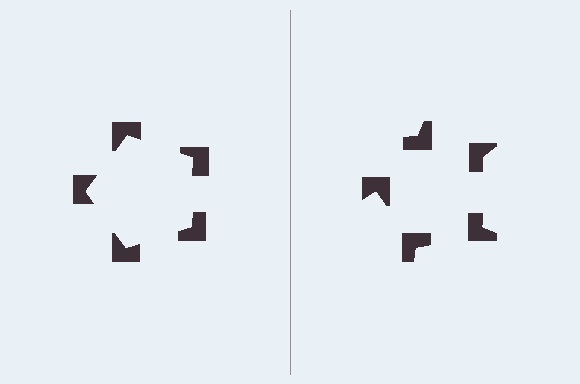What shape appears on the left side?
An illusory pentagon.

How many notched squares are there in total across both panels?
10 — 5 on each side.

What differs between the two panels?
The notched squares are positioned identically on both sides; only the wedge orientations differ. On the left they align to a pentagon; on the right they are misaligned.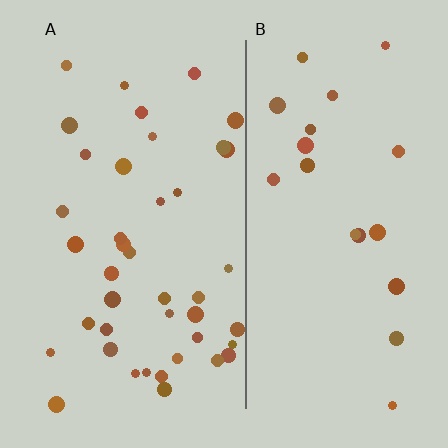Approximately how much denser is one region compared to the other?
Approximately 2.1× — region A over region B.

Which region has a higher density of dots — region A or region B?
A (the left).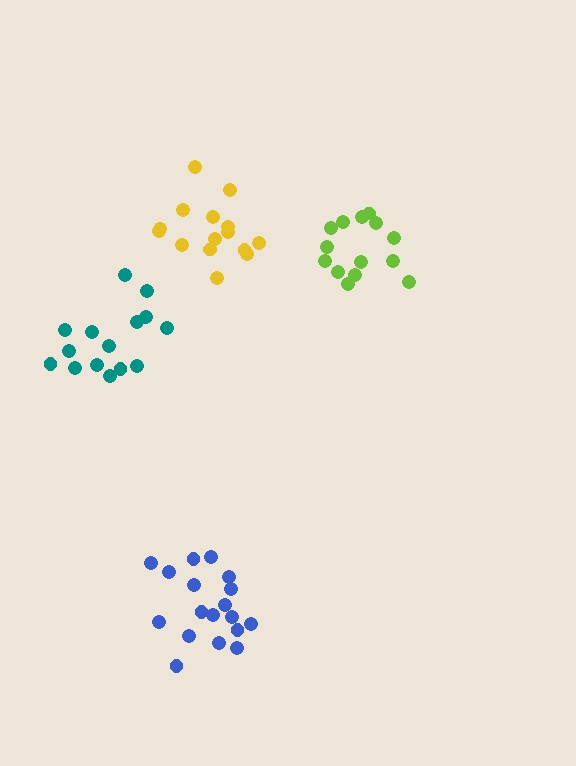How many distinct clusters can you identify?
There are 4 distinct clusters.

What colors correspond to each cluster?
The clusters are colored: lime, blue, teal, yellow.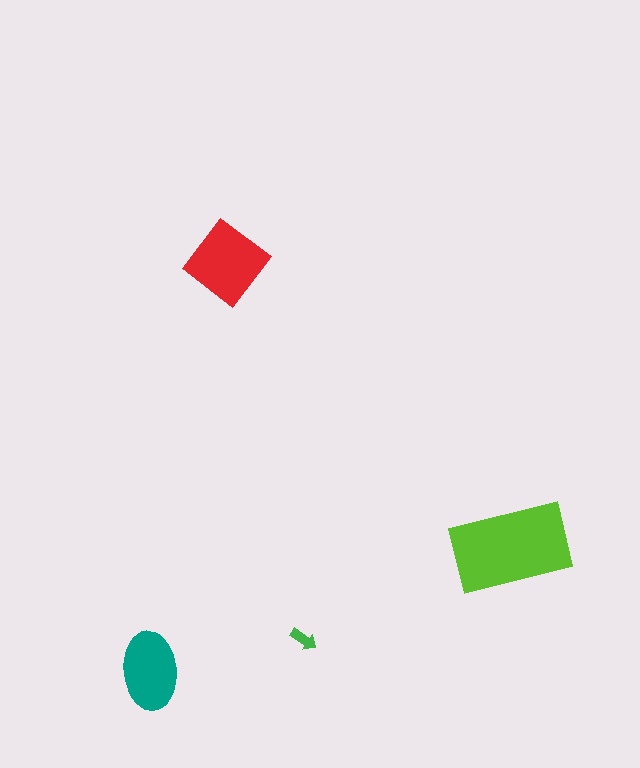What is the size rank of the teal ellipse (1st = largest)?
3rd.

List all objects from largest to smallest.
The lime rectangle, the red diamond, the teal ellipse, the green arrow.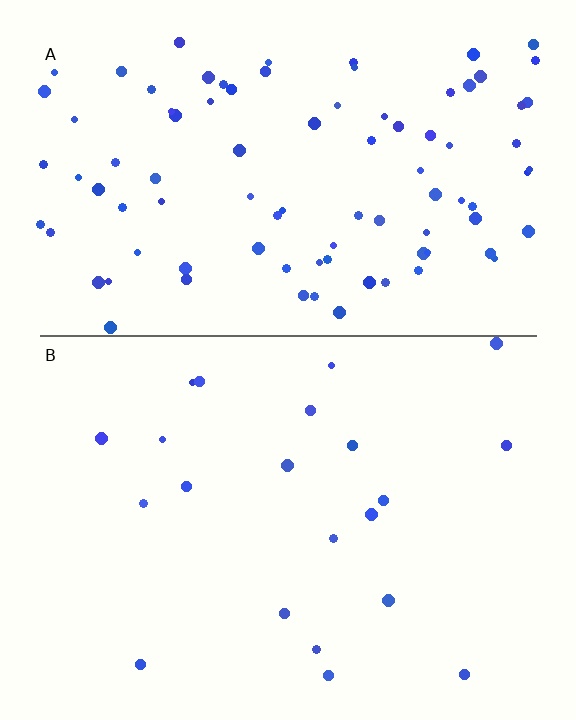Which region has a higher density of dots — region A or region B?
A (the top).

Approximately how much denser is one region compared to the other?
Approximately 4.3× — region A over region B.